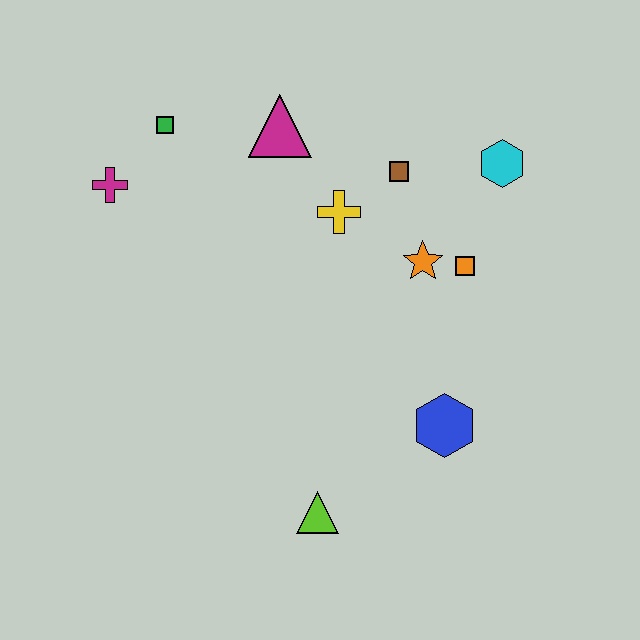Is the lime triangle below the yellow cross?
Yes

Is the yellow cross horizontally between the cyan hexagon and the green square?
Yes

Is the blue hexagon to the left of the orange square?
Yes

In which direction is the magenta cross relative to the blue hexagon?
The magenta cross is to the left of the blue hexagon.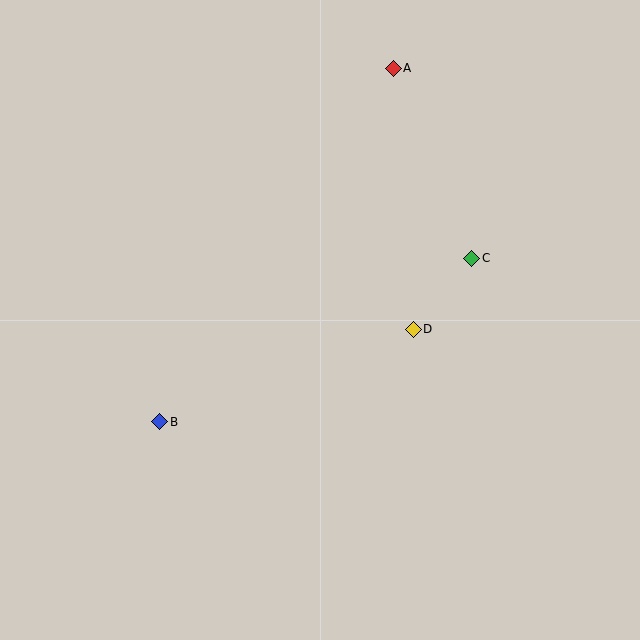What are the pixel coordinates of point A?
Point A is at (393, 68).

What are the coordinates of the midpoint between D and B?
The midpoint between D and B is at (286, 376).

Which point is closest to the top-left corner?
Point A is closest to the top-left corner.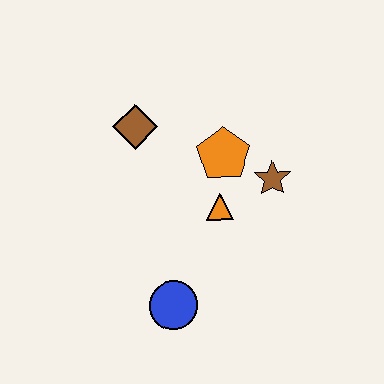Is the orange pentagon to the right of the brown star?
No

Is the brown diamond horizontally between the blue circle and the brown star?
No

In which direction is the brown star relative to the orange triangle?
The brown star is to the right of the orange triangle.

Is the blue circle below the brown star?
Yes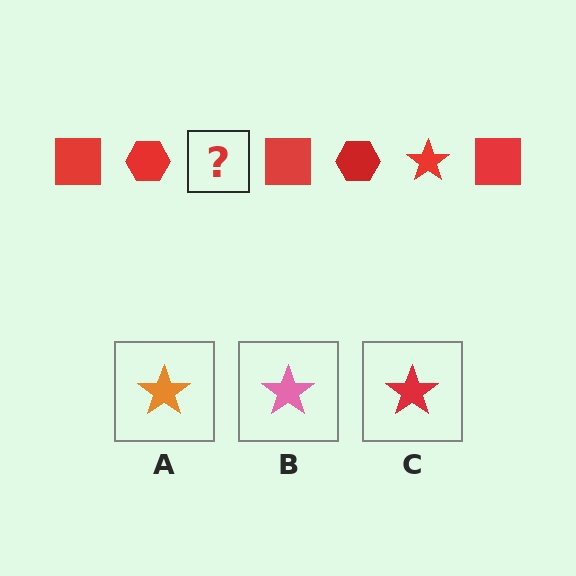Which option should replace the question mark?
Option C.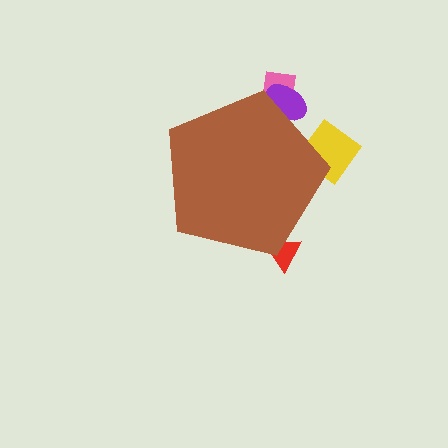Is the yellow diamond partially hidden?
Yes, the yellow diamond is partially hidden behind the brown pentagon.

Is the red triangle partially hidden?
Yes, the red triangle is partially hidden behind the brown pentagon.